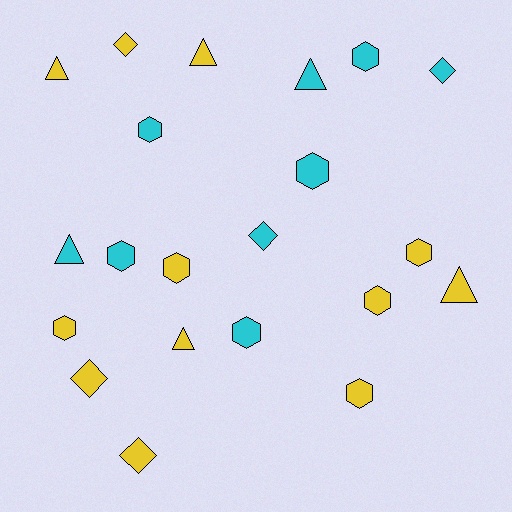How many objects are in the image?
There are 21 objects.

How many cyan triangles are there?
There are 2 cyan triangles.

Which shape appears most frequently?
Hexagon, with 10 objects.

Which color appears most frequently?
Yellow, with 12 objects.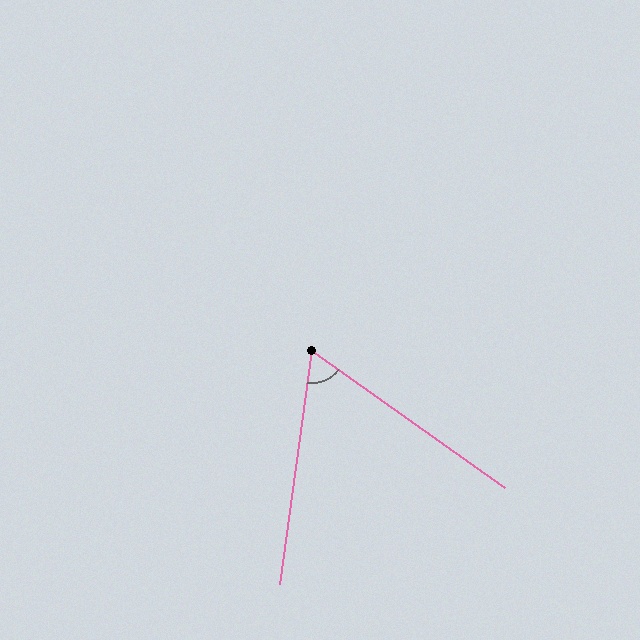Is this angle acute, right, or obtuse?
It is acute.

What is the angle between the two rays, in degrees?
Approximately 62 degrees.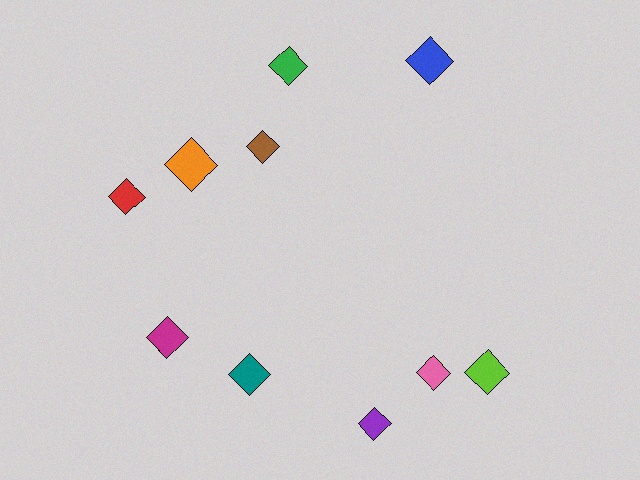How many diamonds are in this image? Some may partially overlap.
There are 10 diamonds.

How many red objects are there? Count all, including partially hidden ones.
There is 1 red object.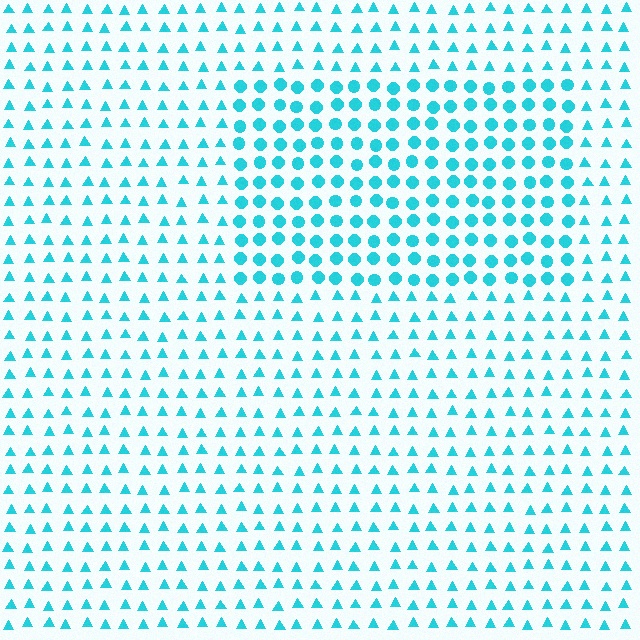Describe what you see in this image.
The image is filled with small cyan elements arranged in a uniform grid. A rectangle-shaped region contains circles, while the surrounding area contains triangles. The boundary is defined purely by the change in element shape.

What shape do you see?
I see a rectangle.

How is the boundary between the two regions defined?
The boundary is defined by a change in element shape: circles inside vs. triangles outside. All elements share the same color and spacing.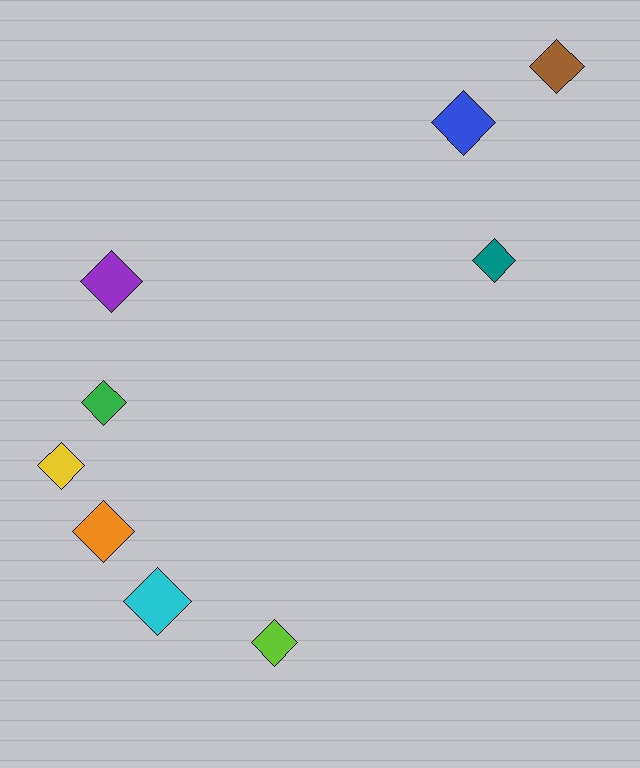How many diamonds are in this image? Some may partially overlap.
There are 9 diamonds.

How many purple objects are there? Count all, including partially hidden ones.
There is 1 purple object.